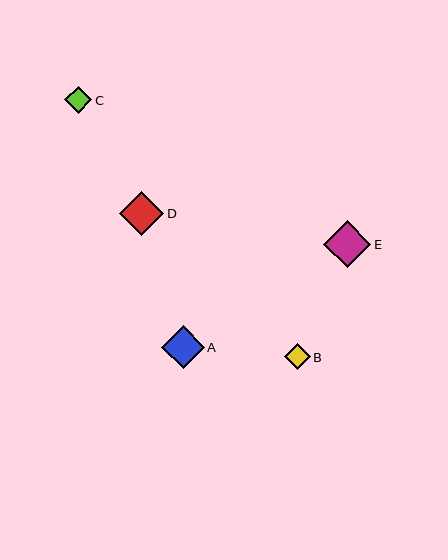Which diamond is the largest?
Diamond E is the largest with a size of approximately 47 pixels.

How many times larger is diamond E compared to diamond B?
Diamond E is approximately 1.8 times the size of diamond B.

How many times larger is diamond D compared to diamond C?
Diamond D is approximately 1.6 times the size of diamond C.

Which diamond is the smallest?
Diamond B is the smallest with a size of approximately 26 pixels.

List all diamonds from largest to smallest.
From largest to smallest: E, D, A, C, B.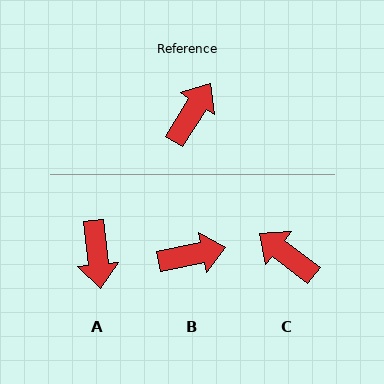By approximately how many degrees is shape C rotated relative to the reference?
Approximately 84 degrees counter-clockwise.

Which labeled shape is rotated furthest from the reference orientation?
A, about 142 degrees away.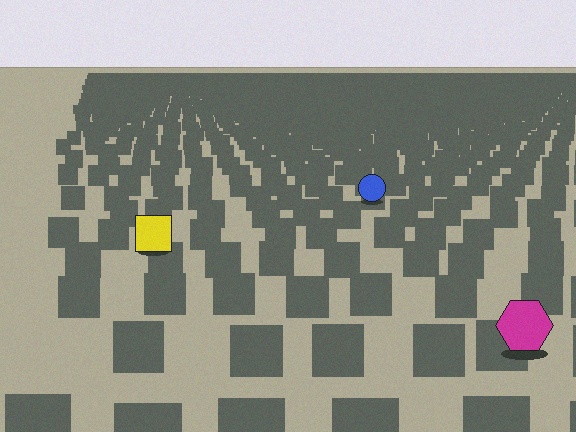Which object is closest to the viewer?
The magenta hexagon is closest. The texture marks near it are larger and more spread out.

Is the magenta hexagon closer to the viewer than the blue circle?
Yes. The magenta hexagon is closer — you can tell from the texture gradient: the ground texture is coarser near it.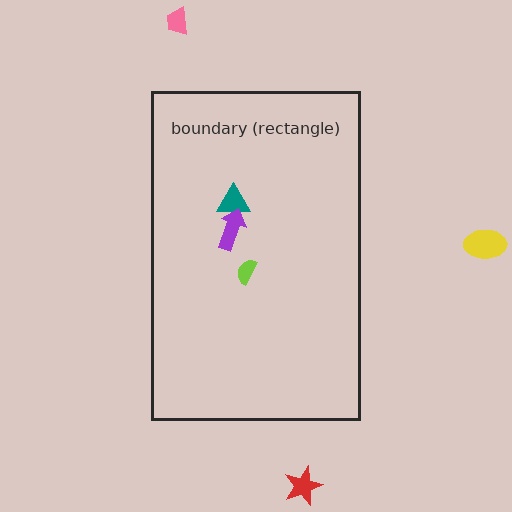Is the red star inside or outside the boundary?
Outside.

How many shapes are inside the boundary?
3 inside, 3 outside.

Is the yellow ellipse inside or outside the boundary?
Outside.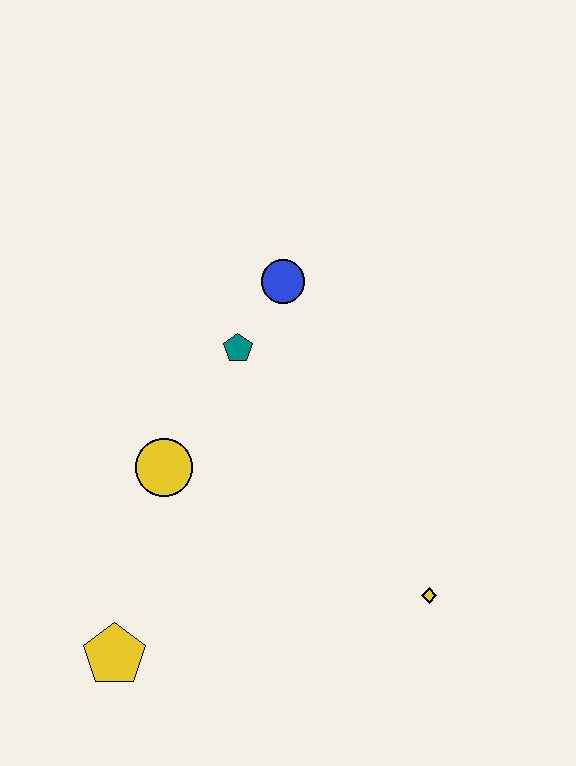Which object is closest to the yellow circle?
The teal pentagon is closest to the yellow circle.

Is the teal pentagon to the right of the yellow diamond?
No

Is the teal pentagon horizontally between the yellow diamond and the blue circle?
No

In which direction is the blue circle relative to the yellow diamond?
The blue circle is above the yellow diamond.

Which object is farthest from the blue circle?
The yellow pentagon is farthest from the blue circle.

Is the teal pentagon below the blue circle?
Yes